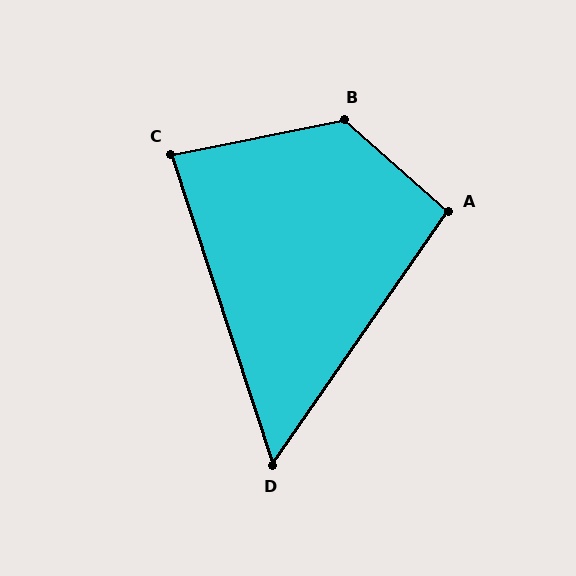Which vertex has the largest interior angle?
B, at approximately 127 degrees.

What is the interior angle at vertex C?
Approximately 83 degrees (acute).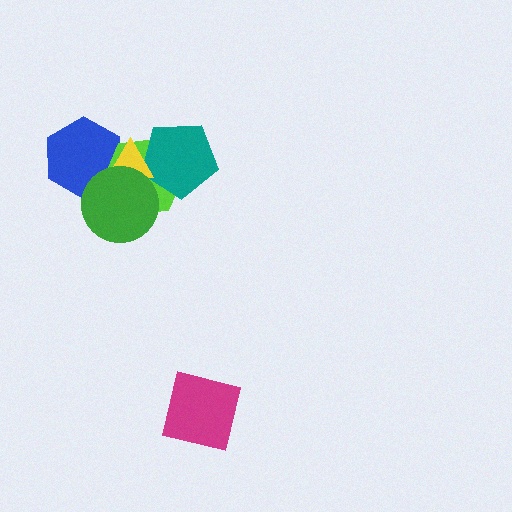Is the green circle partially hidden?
No, no other shape covers it.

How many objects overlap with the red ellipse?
5 objects overlap with the red ellipse.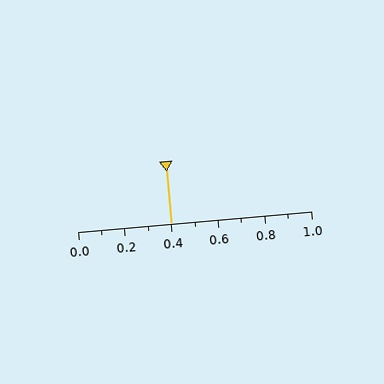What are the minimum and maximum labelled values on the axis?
The axis runs from 0.0 to 1.0.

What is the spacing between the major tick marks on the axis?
The major ticks are spaced 0.2 apart.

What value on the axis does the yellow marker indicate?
The marker indicates approximately 0.4.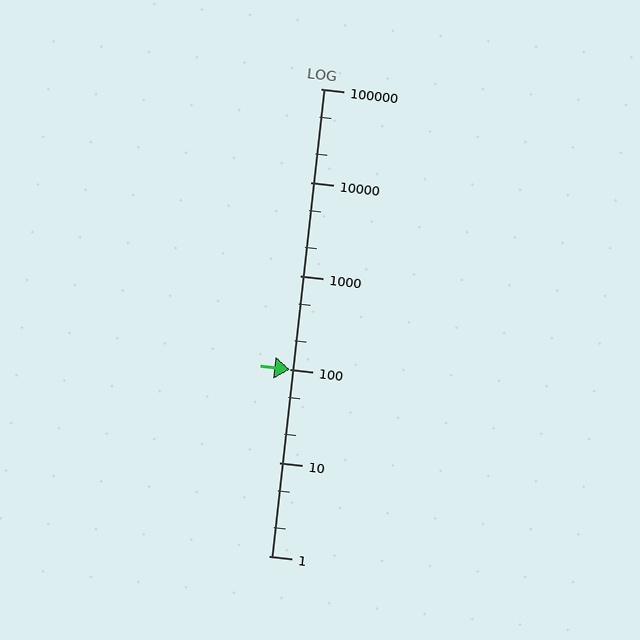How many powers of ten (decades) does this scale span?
The scale spans 5 decades, from 1 to 100000.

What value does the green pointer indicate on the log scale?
The pointer indicates approximately 100.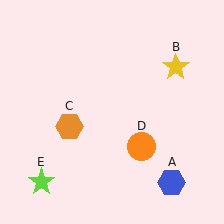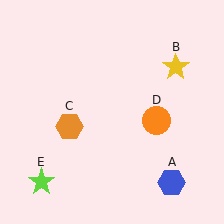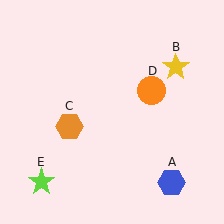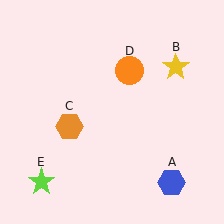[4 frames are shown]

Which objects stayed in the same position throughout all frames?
Blue hexagon (object A) and yellow star (object B) and orange hexagon (object C) and lime star (object E) remained stationary.